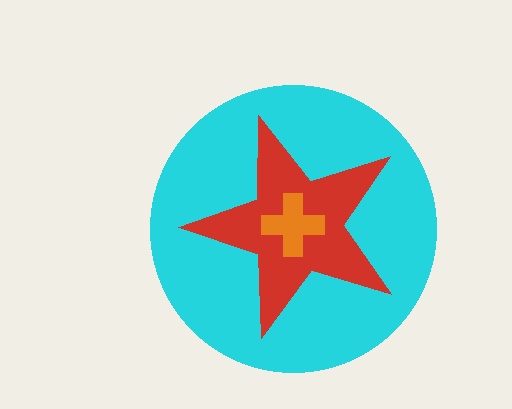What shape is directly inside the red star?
The orange cross.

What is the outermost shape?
The cyan circle.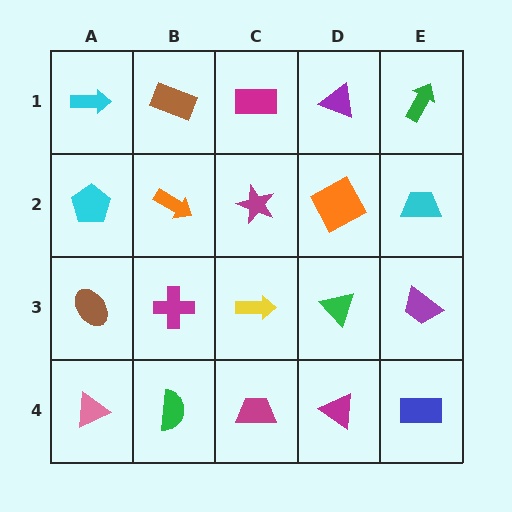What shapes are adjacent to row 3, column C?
A magenta star (row 2, column C), a magenta trapezoid (row 4, column C), a magenta cross (row 3, column B), a green triangle (row 3, column D).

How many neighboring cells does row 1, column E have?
2.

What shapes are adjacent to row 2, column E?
A green arrow (row 1, column E), a purple trapezoid (row 3, column E), an orange square (row 2, column D).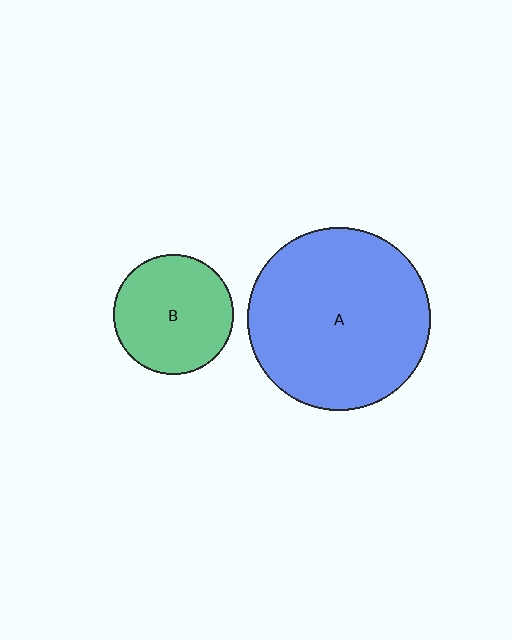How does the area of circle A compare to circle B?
Approximately 2.3 times.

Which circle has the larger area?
Circle A (blue).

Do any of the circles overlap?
No, none of the circles overlap.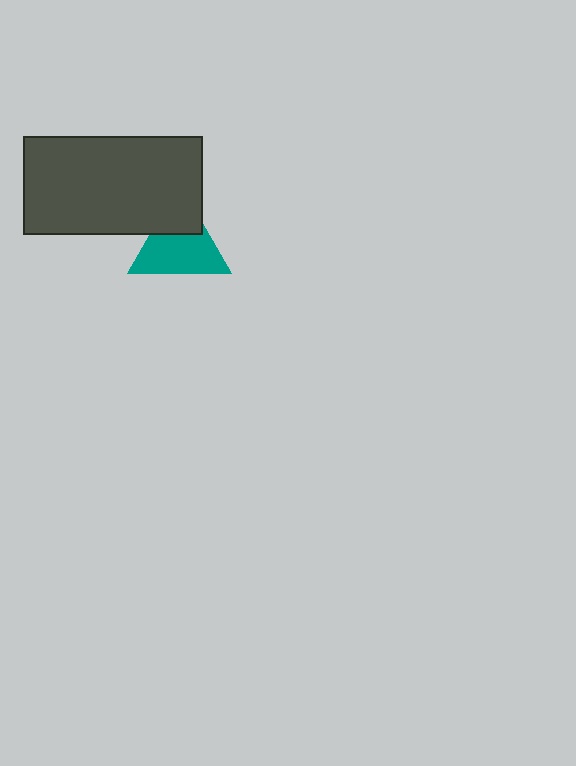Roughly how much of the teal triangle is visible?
Most of it is visible (roughly 67%).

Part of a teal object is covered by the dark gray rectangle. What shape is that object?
It is a triangle.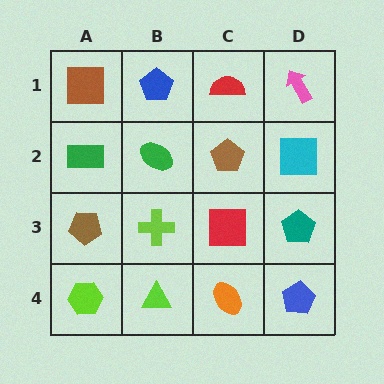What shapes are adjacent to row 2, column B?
A blue pentagon (row 1, column B), a lime cross (row 3, column B), a green rectangle (row 2, column A), a brown pentagon (row 2, column C).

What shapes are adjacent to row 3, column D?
A cyan square (row 2, column D), a blue pentagon (row 4, column D), a red square (row 3, column C).